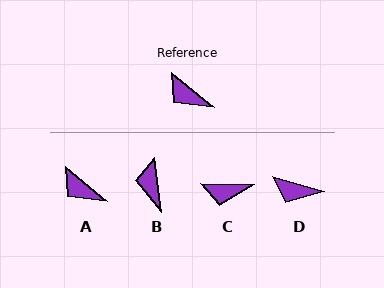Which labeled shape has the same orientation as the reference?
A.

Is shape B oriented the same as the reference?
No, it is off by about 45 degrees.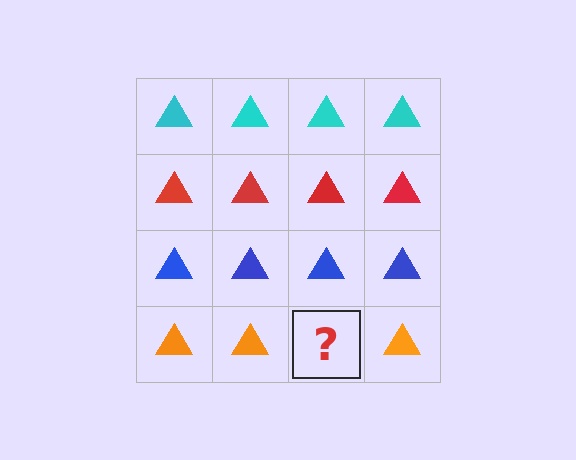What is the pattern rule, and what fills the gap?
The rule is that each row has a consistent color. The gap should be filled with an orange triangle.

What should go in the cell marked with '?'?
The missing cell should contain an orange triangle.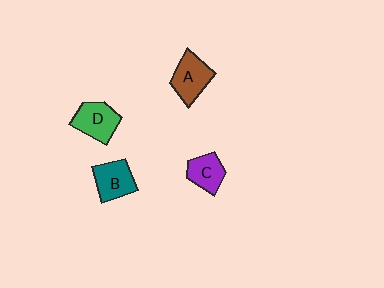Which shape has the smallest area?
Shape C (purple).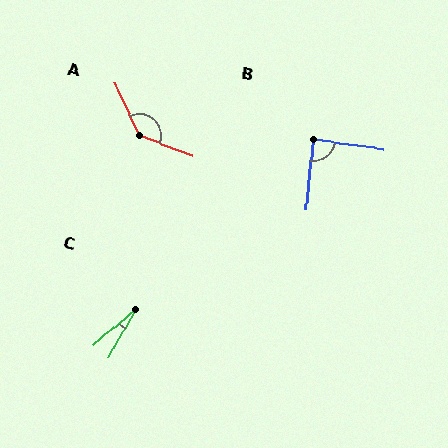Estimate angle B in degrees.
Approximately 87 degrees.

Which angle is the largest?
A, at approximately 137 degrees.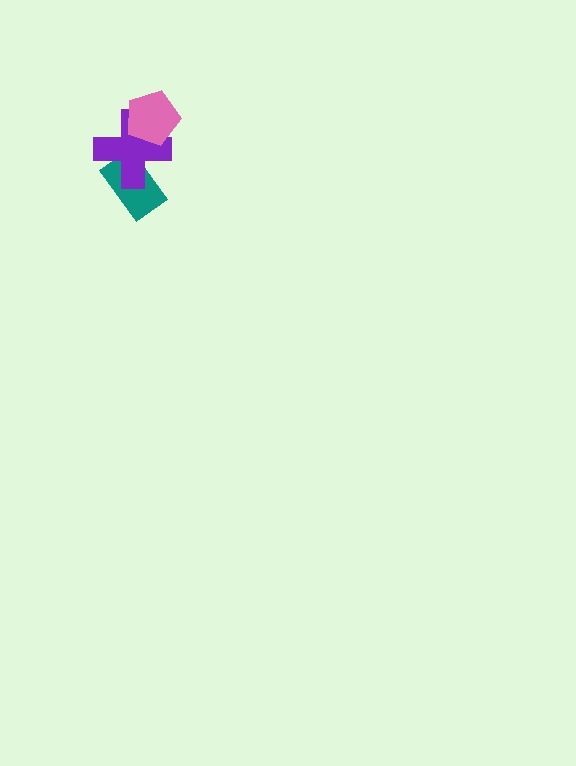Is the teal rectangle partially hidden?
Yes, it is partially covered by another shape.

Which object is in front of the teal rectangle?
The purple cross is in front of the teal rectangle.